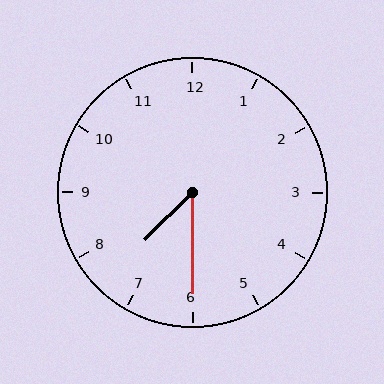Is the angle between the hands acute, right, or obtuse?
It is acute.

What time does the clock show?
7:30.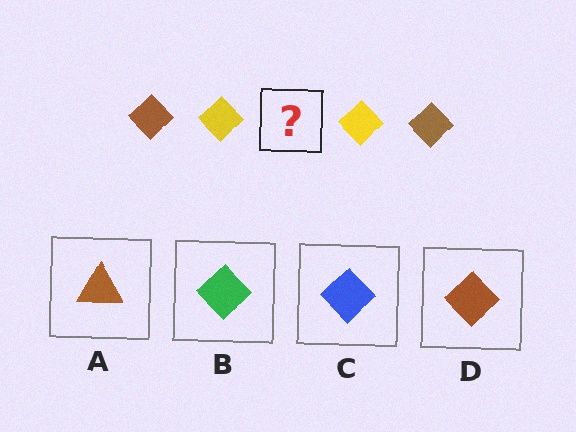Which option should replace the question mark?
Option D.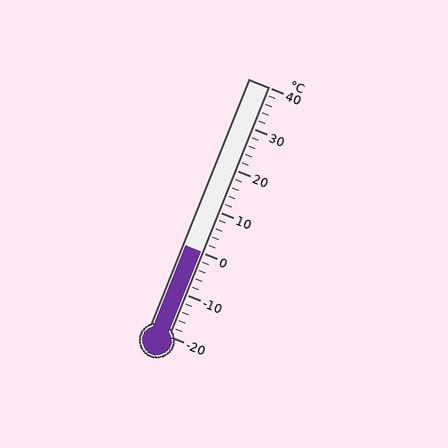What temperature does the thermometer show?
The thermometer shows approximately 0°C.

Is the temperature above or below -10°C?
The temperature is above -10°C.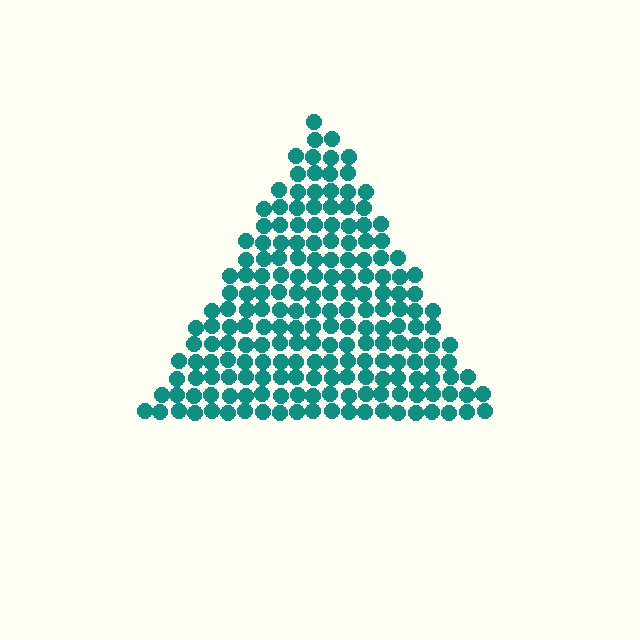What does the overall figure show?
The overall figure shows a triangle.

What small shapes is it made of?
It is made of small circles.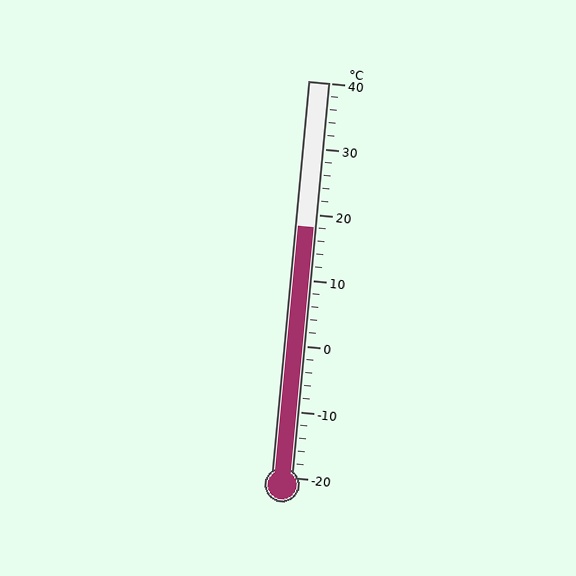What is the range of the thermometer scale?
The thermometer scale ranges from -20°C to 40°C.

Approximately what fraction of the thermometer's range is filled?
The thermometer is filled to approximately 65% of its range.